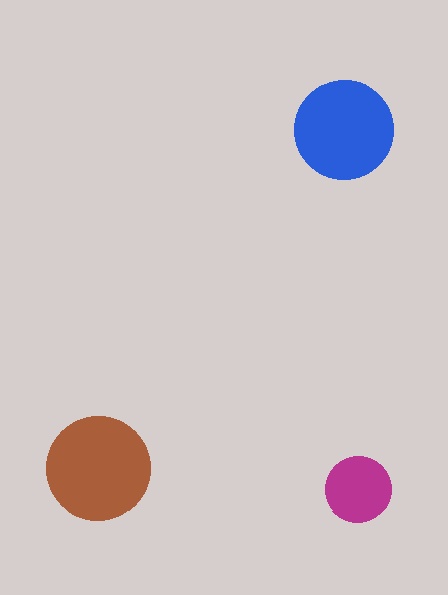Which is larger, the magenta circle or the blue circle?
The blue one.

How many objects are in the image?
There are 3 objects in the image.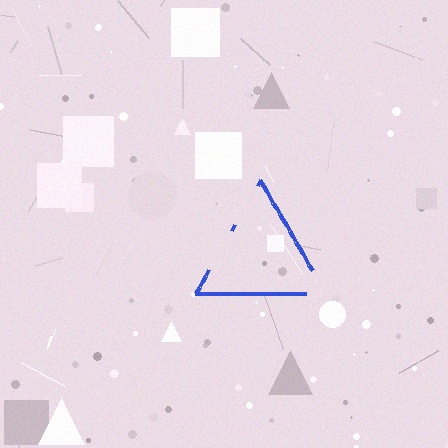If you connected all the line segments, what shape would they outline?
They would outline a triangle.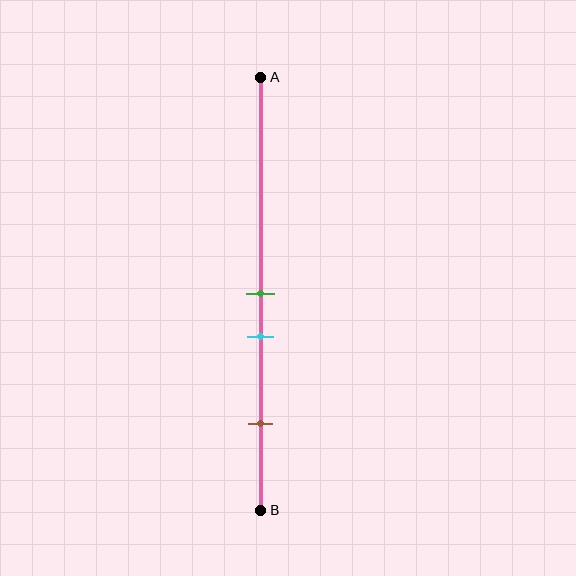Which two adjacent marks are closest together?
The green and cyan marks are the closest adjacent pair.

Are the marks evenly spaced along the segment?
No, the marks are not evenly spaced.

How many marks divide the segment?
There are 3 marks dividing the segment.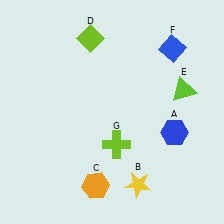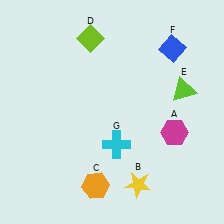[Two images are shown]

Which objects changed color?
A changed from blue to magenta. G changed from lime to cyan.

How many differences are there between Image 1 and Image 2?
There are 2 differences between the two images.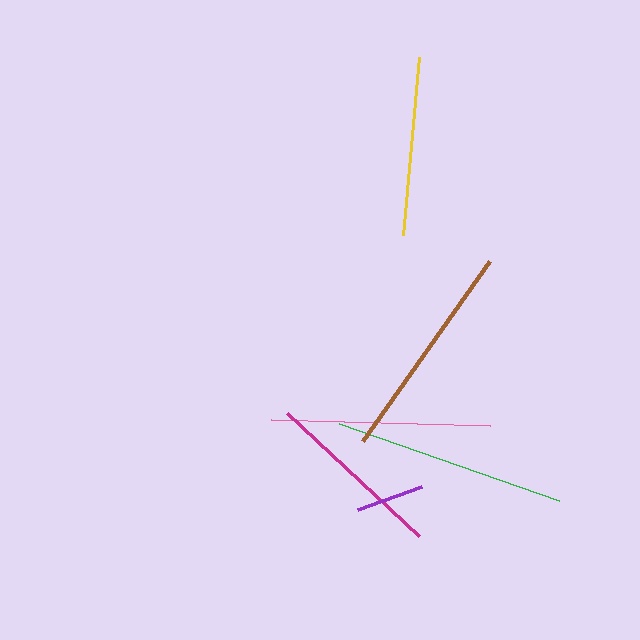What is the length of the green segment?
The green segment is approximately 233 pixels long.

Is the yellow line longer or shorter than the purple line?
The yellow line is longer than the purple line.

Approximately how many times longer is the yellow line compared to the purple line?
The yellow line is approximately 2.7 times the length of the purple line.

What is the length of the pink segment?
The pink segment is approximately 219 pixels long.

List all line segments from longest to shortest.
From longest to shortest: green, brown, pink, magenta, yellow, purple.